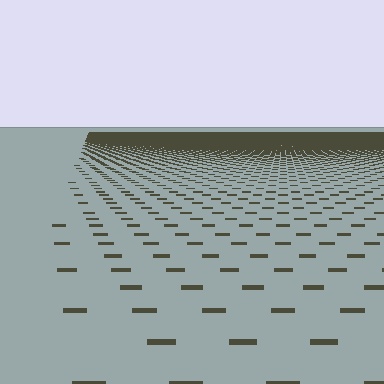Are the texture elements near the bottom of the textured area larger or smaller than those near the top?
Larger. Near the bottom, elements are closer to the viewer and appear at a bigger on-screen size.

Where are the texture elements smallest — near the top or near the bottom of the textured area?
Near the top.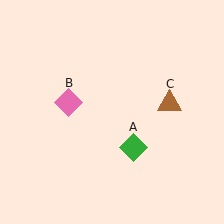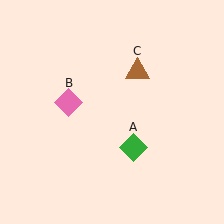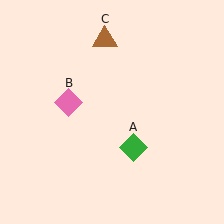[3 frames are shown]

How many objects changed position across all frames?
1 object changed position: brown triangle (object C).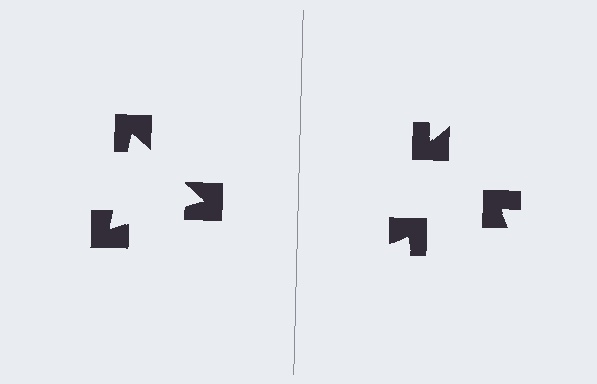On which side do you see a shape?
An illusory triangle appears on the left side. On the right side the wedge cuts are rotated, so no coherent shape forms.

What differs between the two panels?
The notched squares are positioned identically on both sides; only the wedge orientations differ. On the left they align to a triangle; on the right they are misaligned.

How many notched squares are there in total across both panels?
6 — 3 on each side.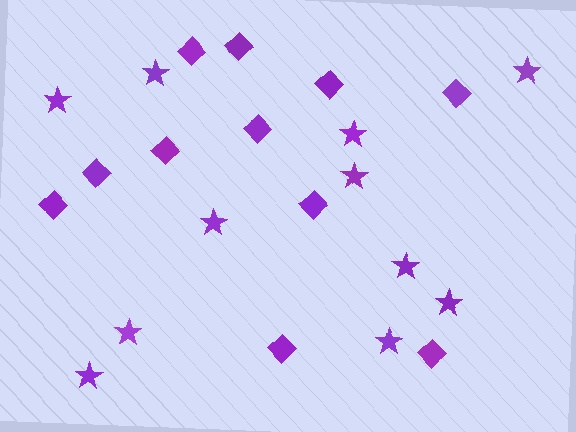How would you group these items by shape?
There are 2 groups: one group of diamonds (11) and one group of stars (11).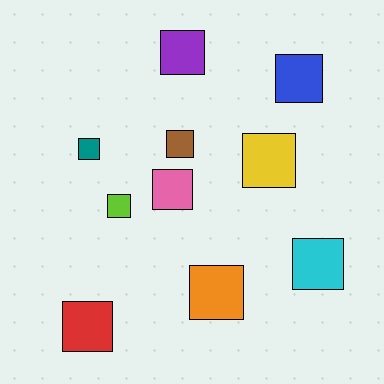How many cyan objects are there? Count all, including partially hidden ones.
There is 1 cyan object.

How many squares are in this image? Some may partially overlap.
There are 10 squares.